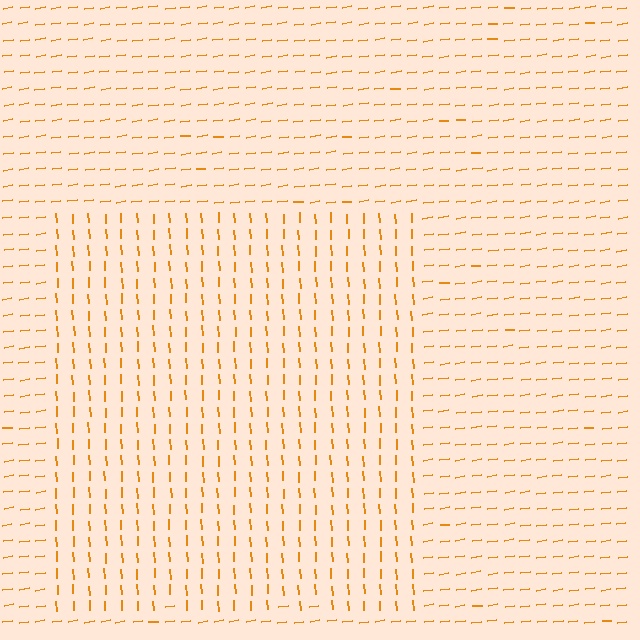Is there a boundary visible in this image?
Yes, there is a texture boundary formed by a change in line orientation.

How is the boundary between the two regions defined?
The boundary is defined purely by a change in line orientation (approximately 86 degrees difference). All lines are the same color and thickness.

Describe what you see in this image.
The image is filled with small orange line segments. A rectangle region in the image has lines oriented differently from the surrounding lines, creating a visible texture boundary.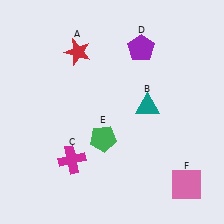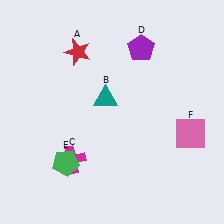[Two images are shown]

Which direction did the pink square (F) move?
The pink square (F) moved up.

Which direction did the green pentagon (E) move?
The green pentagon (E) moved left.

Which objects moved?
The objects that moved are: the teal triangle (B), the green pentagon (E), the pink square (F).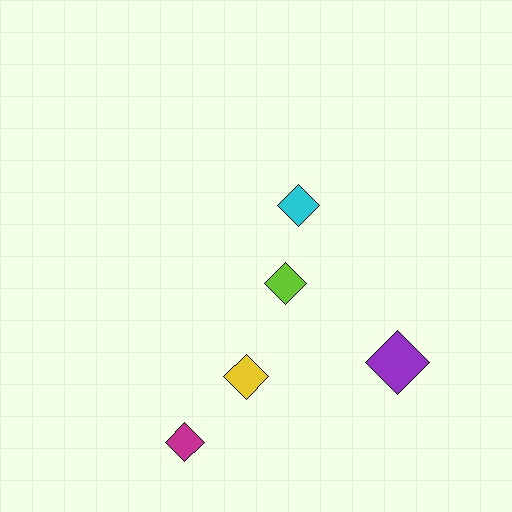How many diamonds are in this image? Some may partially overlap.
There are 5 diamonds.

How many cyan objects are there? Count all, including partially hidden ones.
There is 1 cyan object.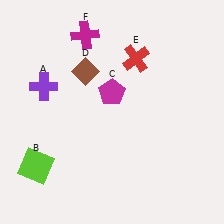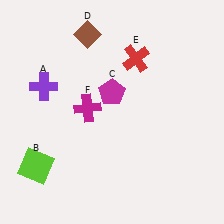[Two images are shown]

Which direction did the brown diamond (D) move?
The brown diamond (D) moved up.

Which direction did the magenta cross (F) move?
The magenta cross (F) moved down.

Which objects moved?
The objects that moved are: the brown diamond (D), the magenta cross (F).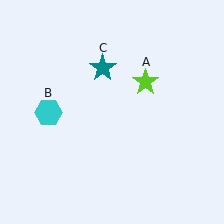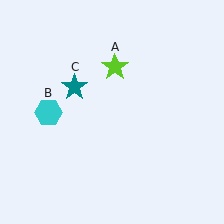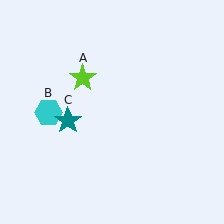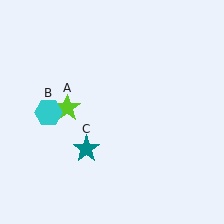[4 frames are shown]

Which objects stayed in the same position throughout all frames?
Cyan hexagon (object B) remained stationary.